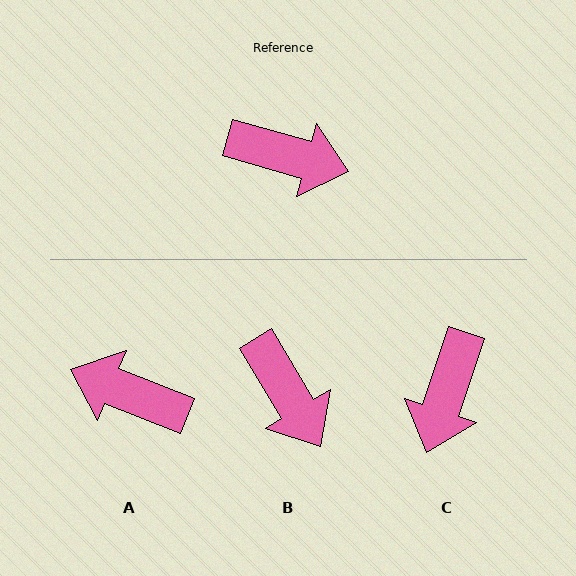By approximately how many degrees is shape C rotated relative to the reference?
Approximately 93 degrees clockwise.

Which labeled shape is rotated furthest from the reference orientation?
A, about 173 degrees away.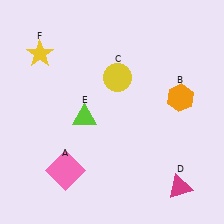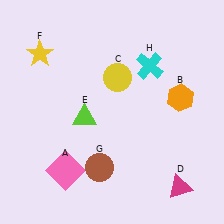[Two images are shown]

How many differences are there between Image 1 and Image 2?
There are 2 differences between the two images.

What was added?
A brown circle (G), a cyan cross (H) were added in Image 2.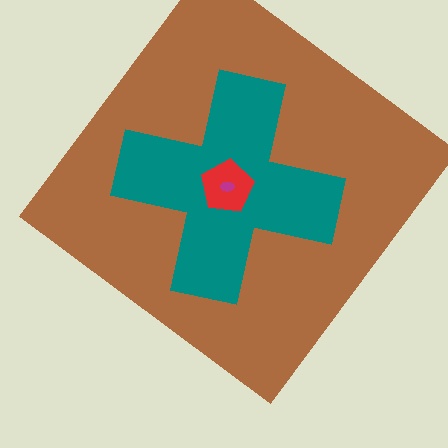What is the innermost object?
The magenta ellipse.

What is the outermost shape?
The brown diamond.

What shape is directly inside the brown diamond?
The teal cross.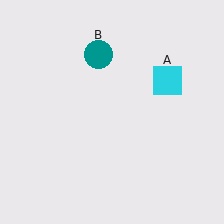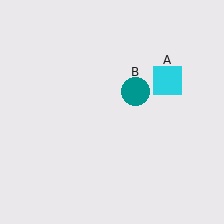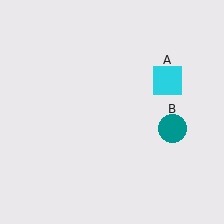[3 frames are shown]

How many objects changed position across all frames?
1 object changed position: teal circle (object B).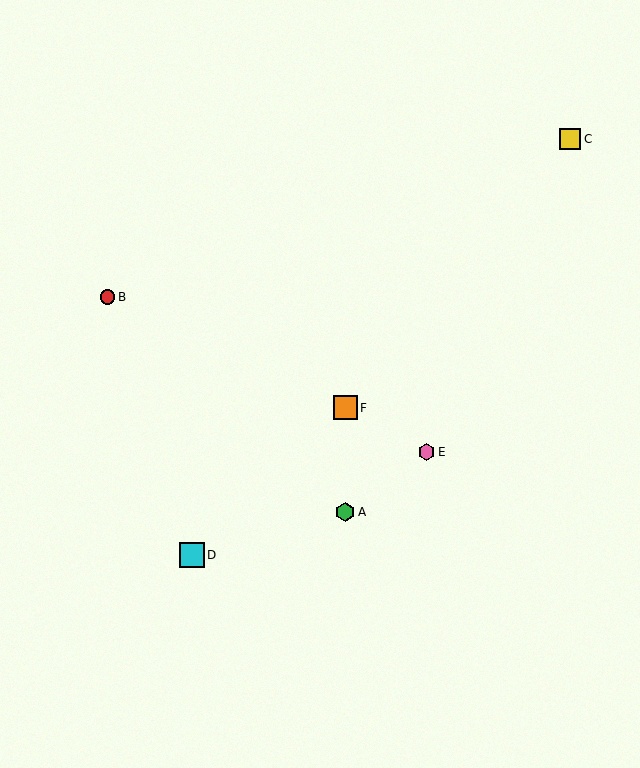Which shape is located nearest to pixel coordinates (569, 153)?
The yellow square (labeled C) at (570, 139) is nearest to that location.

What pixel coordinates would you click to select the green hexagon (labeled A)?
Click at (345, 512) to select the green hexagon A.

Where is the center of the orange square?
The center of the orange square is at (345, 408).